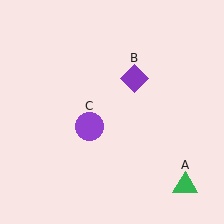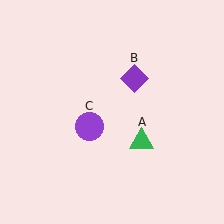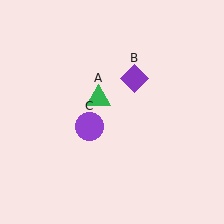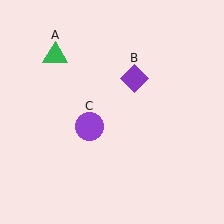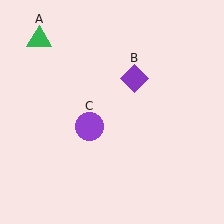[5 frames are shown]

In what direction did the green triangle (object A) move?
The green triangle (object A) moved up and to the left.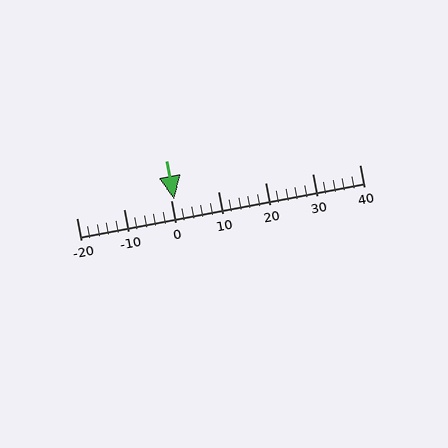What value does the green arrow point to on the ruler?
The green arrow points to approximately 1.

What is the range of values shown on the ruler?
The ruler shows values from -20 to 40.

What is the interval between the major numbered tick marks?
The major tick marks are spaced 10 units apart.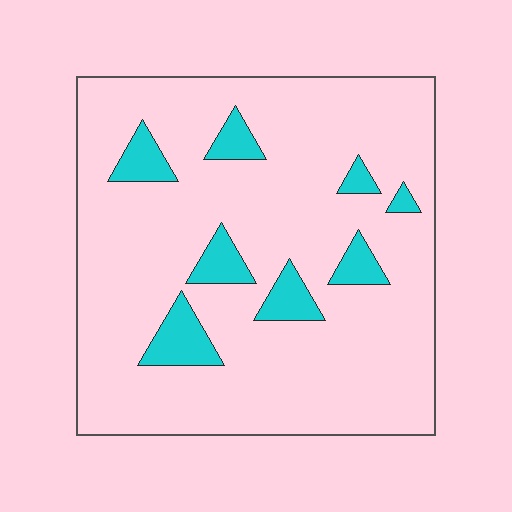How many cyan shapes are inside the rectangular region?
8.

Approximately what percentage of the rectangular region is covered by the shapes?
Approximately 10%.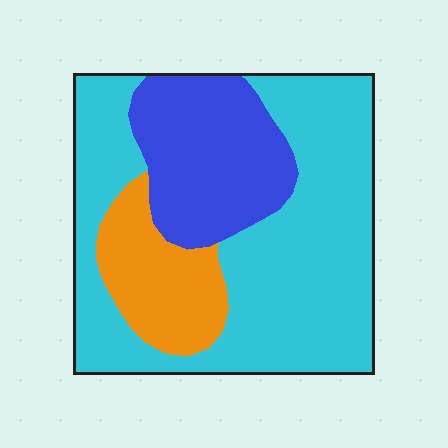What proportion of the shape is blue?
Blue takes up less than a quarter of the shape.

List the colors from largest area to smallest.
From largest to smallest: cyan, blue, orange.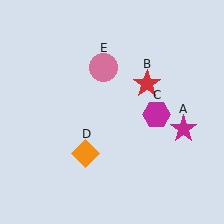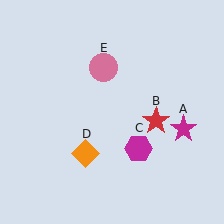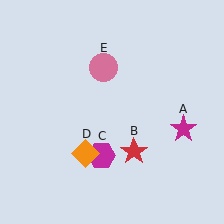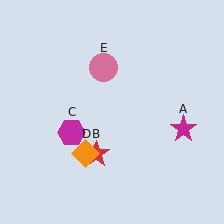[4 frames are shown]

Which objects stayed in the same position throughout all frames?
Magenta star (object A) and orange diamond (object D) and pink circle (object E) remained stationary.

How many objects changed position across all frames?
2 objects changed position: red star (object B), magenta hexagon (object C).